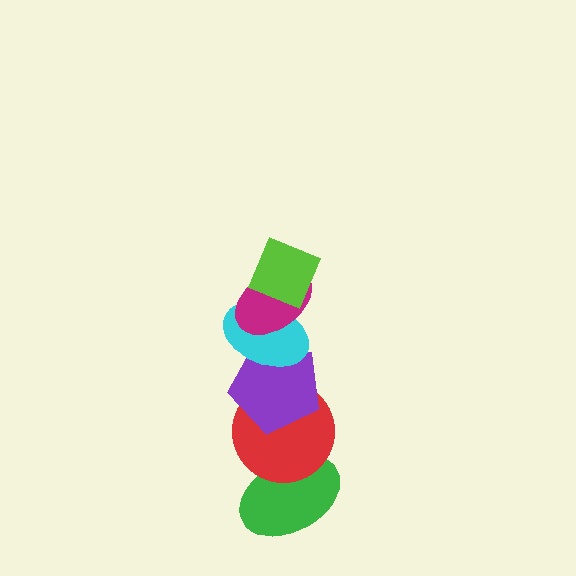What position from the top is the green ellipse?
The green ellipse is 6th from the top.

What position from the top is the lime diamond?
The lime diamond is 1st from the top.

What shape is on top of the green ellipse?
The red circle is on top of the green ellipse.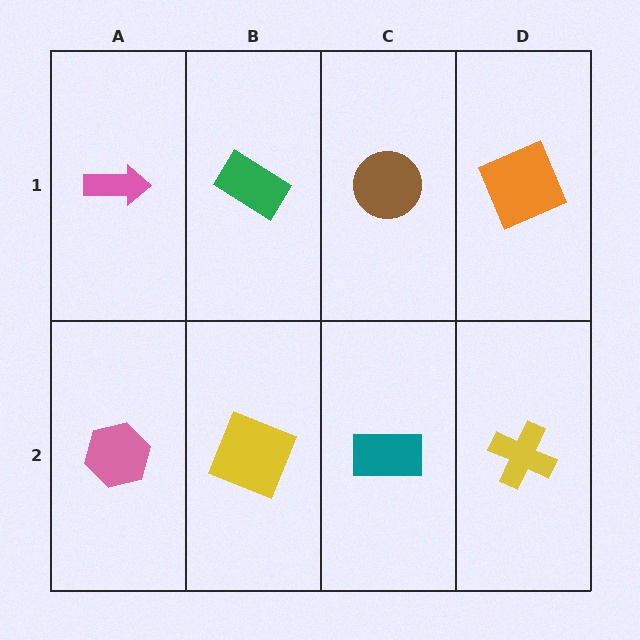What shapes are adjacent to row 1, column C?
A teal rectangle (row 2, column C), a green rectangle (row 1, column B), an orange square (row 1, column D).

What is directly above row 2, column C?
A brown circle.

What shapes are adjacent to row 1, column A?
A pink hexagon (row 2, column A), a green rectangle (row 1, column B).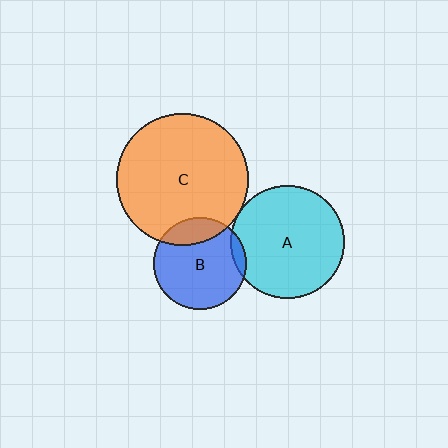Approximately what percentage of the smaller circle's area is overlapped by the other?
Approximately 20%.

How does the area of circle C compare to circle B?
Approximately 2.0 times.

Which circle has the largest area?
Circle C (orange).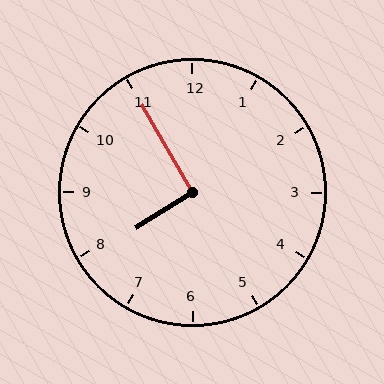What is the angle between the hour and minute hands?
Approximately 92 degrees.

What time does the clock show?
7:55.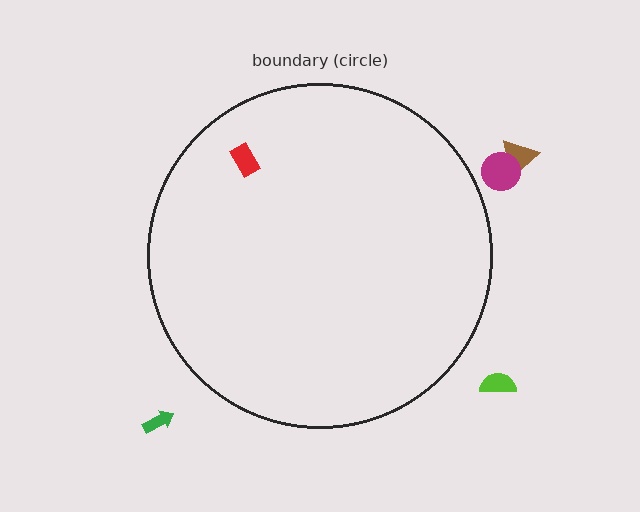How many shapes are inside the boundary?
1 inside, 4 outside.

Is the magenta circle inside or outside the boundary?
Outside.